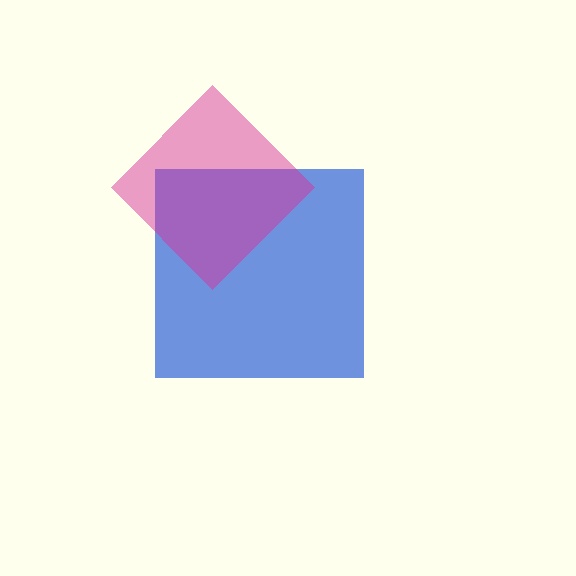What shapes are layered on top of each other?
The layered shapes are: a blue square, a magenta diamond.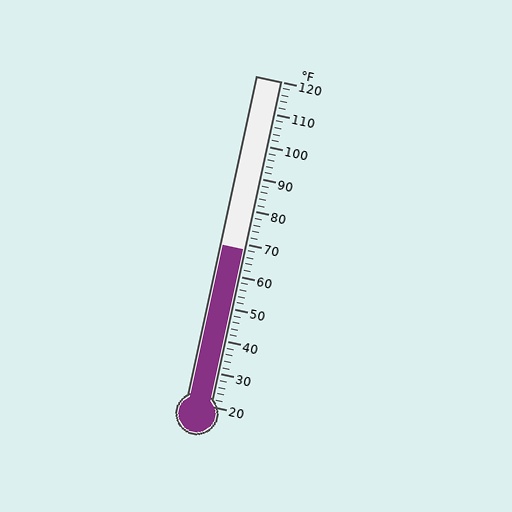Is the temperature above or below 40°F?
The temperature is above 40°F.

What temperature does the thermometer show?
The thermometer shows approximately 68°F.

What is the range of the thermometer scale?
The thermometer scale ranges from 20°F to 120°F.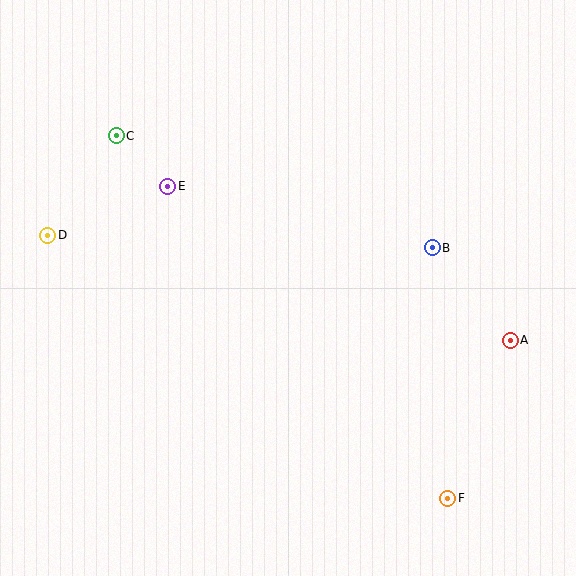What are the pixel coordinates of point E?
Point E is at (168, 186).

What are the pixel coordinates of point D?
Point D is at (48, 235).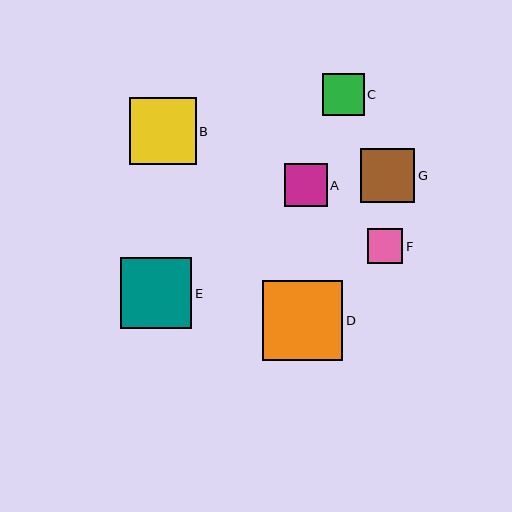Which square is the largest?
Square D is the largest with a size of approximately 80 pixels.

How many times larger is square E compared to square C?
Square E is approximately 1.7 times the size of square C.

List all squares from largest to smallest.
From largest to smallest: D, E, B, G, A, C, F.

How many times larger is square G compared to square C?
Square G is approximately 1.3 times the size of square C.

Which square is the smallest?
Square F is the smallest with a size of approximately 35 pixels.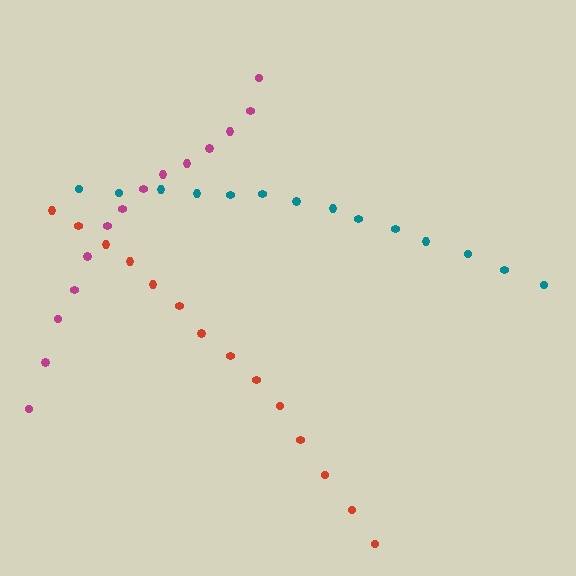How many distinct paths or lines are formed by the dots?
There are 3 distinct paths.